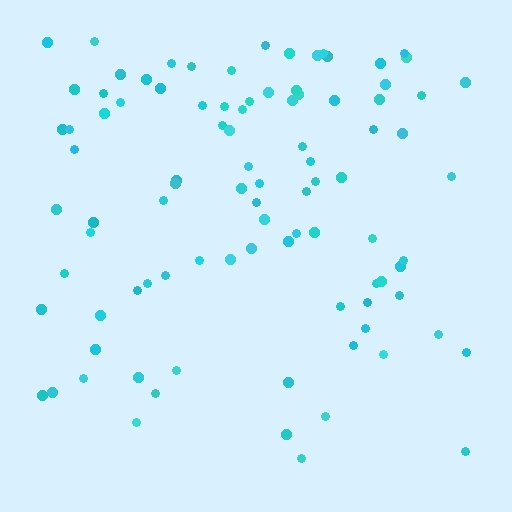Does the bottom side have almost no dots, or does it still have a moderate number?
Still a moderate number, just noticeably fewer than the top.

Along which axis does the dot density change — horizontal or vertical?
Vertical.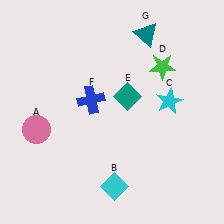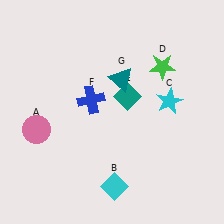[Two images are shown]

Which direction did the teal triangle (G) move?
The teal triangle (G) moved down.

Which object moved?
The teal triangle (G) moved down.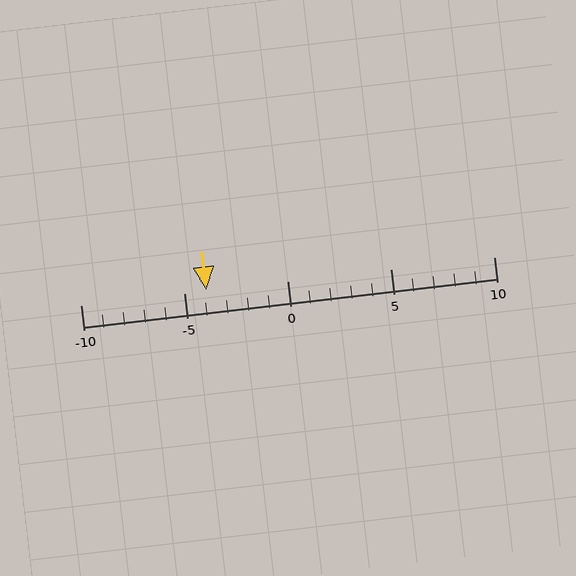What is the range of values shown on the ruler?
The ruler shows values from -10 to 10.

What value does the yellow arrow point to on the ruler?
The yellow arrow points to approximately -4.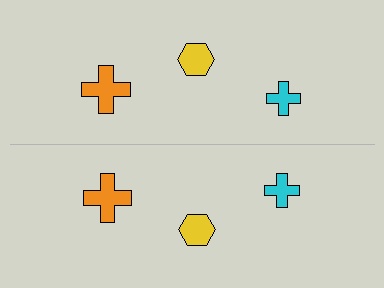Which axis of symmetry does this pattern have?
The pattern has a horizontal axis of symmetry running through the center of the image.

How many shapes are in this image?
There are 6 shapes in this image.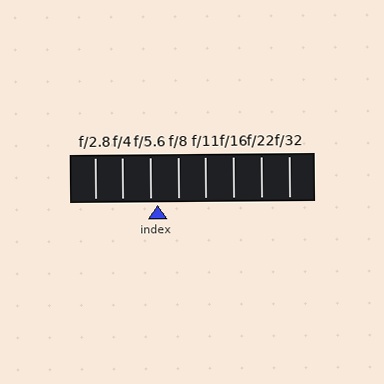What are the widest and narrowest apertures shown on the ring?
The widest aperture shown is f/2.8 and the narrowest is f/32.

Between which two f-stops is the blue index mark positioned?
The index mark is between f/5.6 and f/8.